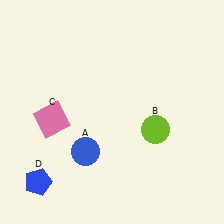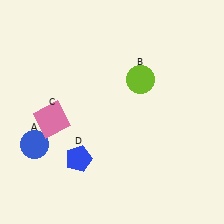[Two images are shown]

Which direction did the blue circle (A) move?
The blue circle (A) moved left.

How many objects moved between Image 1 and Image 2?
3 objects moved between the two images.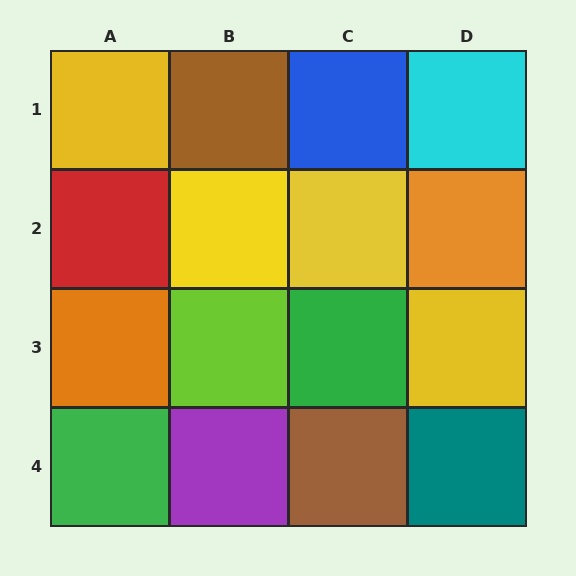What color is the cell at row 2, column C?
Yellow.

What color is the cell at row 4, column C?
Brown.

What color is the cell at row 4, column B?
Purple.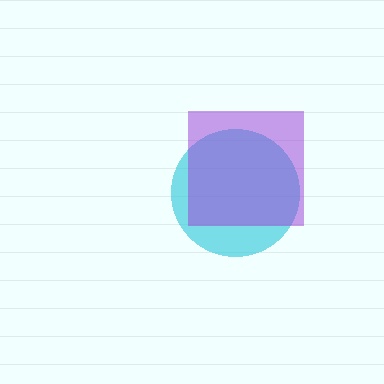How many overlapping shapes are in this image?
There are 2 overlapping shapes in the image.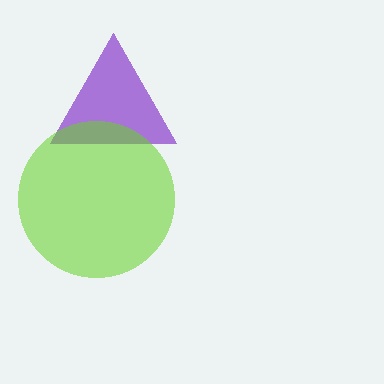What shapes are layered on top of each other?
The layered shapes are: a purple triangle, a lime circle.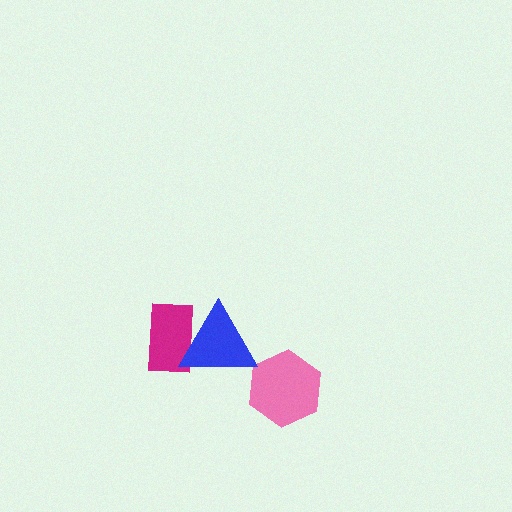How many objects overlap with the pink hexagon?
0 objects overlap with the pink hexagon.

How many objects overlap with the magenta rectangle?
1 object overlaps with the magenta rectangle.